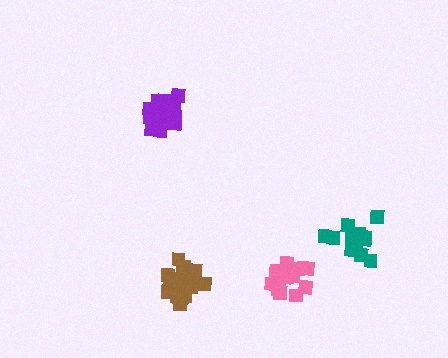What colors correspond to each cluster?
The clusters are colored: pink, purple, teal, brown.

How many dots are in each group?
Group 1: 16 dots, Group 2: 19 dots, Group 3: 16 dots, Group 4: 19 dots (70 total).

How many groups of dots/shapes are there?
There are 4 groups.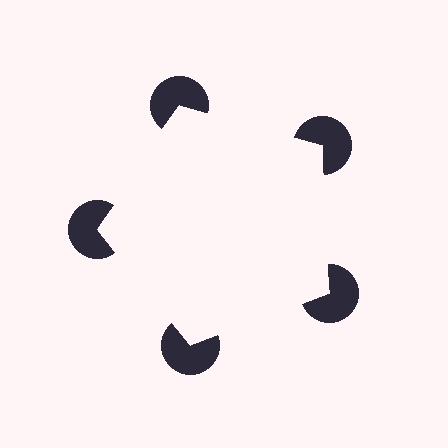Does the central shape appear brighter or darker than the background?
It typically appears slightly brighter than the background, even though no actual brightness change is drawn.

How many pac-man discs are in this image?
There are 5 — one at each vertex of the illusory pentagon.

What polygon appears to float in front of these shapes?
An illusory pentagon — its edges are inferred from the aligned wedge cuts in the pac-man discs, not physically drawn.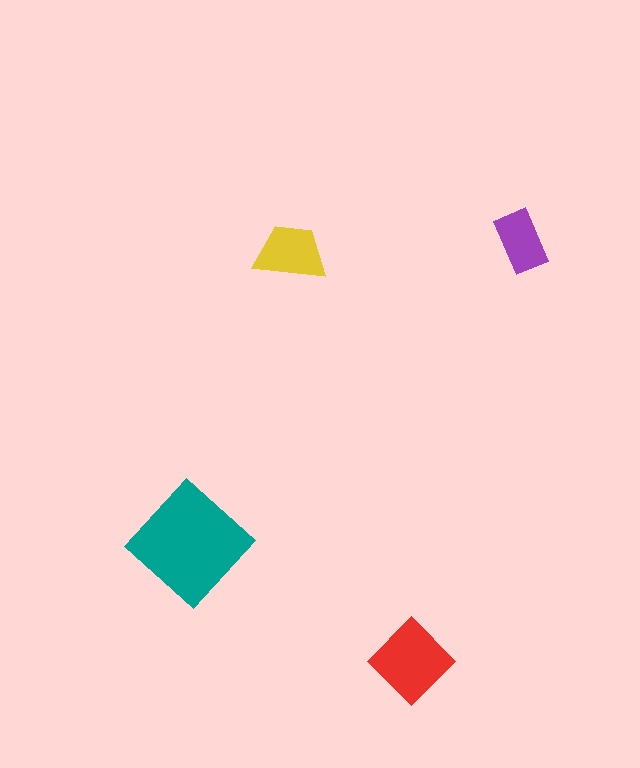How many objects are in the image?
There are 4 objects in the image.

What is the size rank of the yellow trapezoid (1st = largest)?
3rd.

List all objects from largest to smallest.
The teal diamond, the red diamond, the yellow trapezoid, the purple rectangle.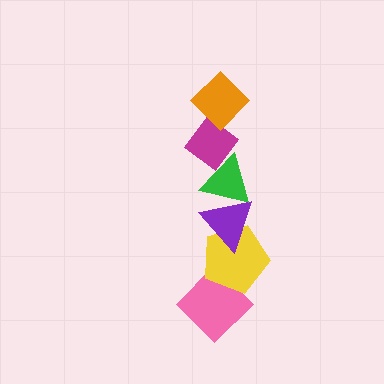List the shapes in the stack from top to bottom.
From top to bottom: the orange diamond, the magenta diamond, the green triangle, the purple triangle, the yellow pentagon, the pink diamond.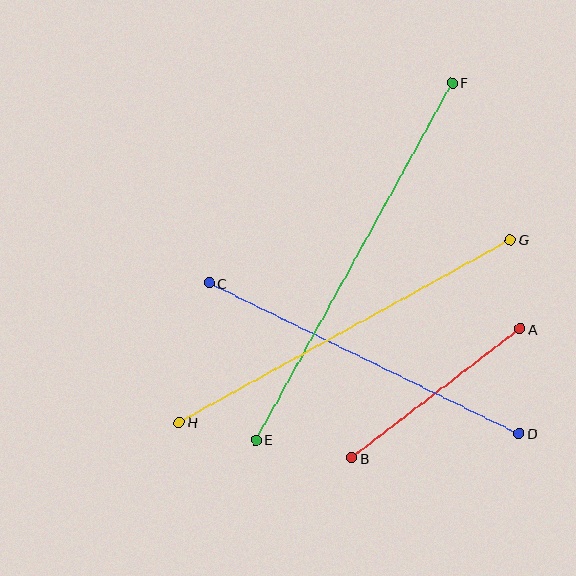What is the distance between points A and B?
The distance is approximately 213 pixels.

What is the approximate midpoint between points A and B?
The midpoint is at approximately (436, 393) pixels.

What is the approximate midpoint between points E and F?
The midpoint is at approximately (354, 261) pixels.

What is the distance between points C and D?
The distance is approximately 344 pixels.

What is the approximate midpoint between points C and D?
The midpoint is at approximately (364, 358) pixels.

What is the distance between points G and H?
The distance is approximately 378 pixels.